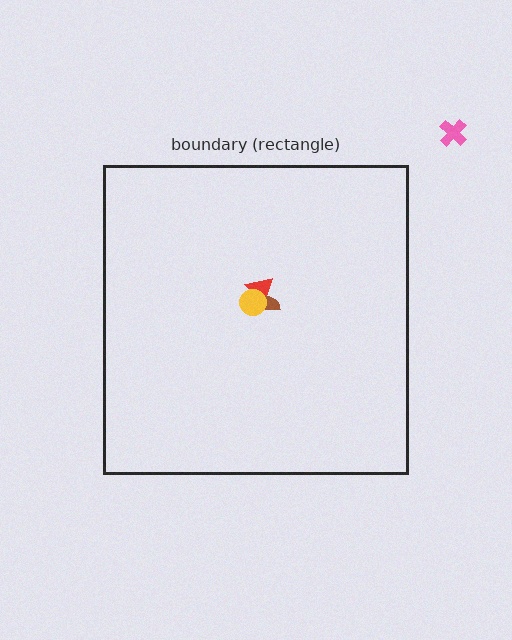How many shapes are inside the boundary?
3 inside, 1 outside.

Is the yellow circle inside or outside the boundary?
Inside.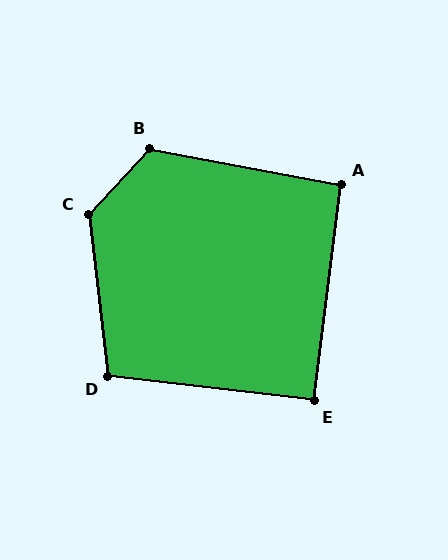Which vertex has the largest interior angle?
C, at approximately 130 degrees.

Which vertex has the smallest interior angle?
E, at approximately 90 degrees.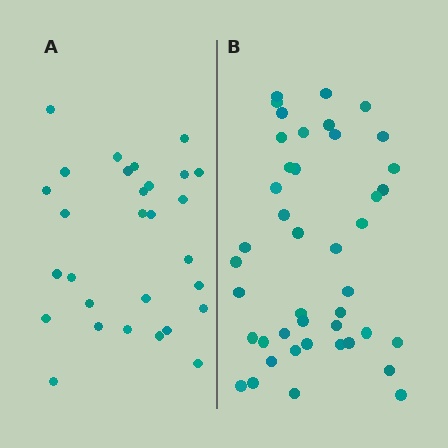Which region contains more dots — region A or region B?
Region B (the right region) has more dots.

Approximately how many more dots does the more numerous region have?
Region B has approximately 15 more dots than region A.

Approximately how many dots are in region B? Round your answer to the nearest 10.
About 40 dots. (The exact count is 43, which rounds to 40.)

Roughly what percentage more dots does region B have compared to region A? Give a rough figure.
About 50% more.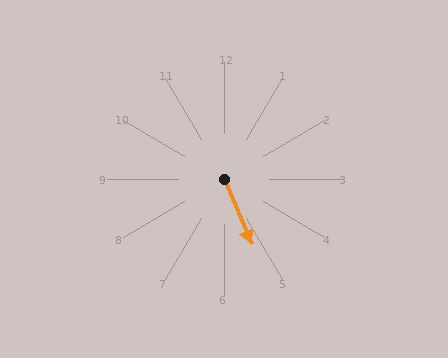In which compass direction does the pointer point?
Southeast.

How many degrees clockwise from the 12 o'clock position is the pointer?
Approximately 157 degrees.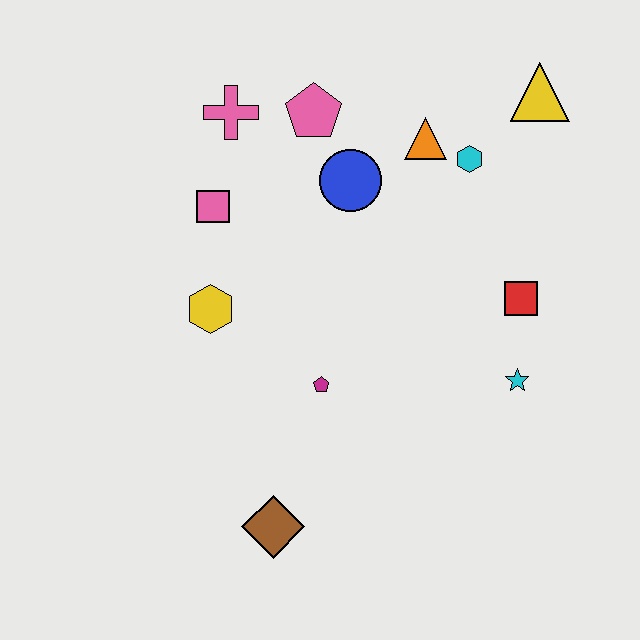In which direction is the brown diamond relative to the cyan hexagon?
The brown diamond is below the cyan hexagon.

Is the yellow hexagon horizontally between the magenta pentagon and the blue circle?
No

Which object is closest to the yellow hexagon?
The pink square is closest to the yellow hexagon.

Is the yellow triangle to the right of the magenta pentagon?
Yes